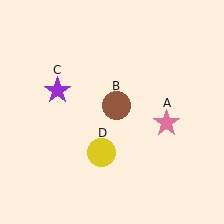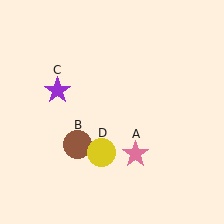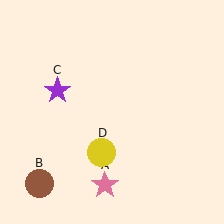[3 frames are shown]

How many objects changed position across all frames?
2 objects changed position: pink star (object A), brown circle (object B).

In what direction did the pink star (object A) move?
The pink star (object A) moved down and to the left.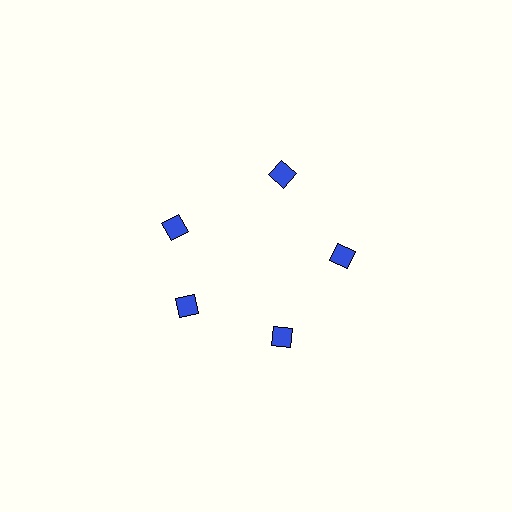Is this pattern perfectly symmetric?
No. The 5 blue squares are arranged in a ring, but one element near the 10 o'clock position is rotated out of alignment along the ring, breaking the 5-fold rotational symmetry.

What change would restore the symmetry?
The symmetry would be restored by rotating it back into even spacing with its neighbors so that all 5 squares sit at equal angles and equal distance from the center.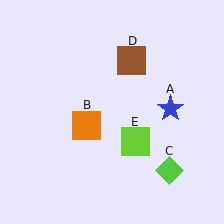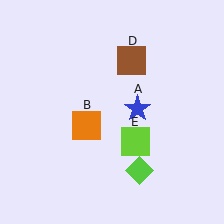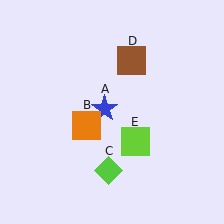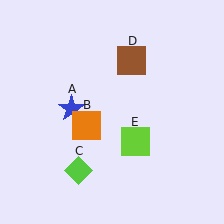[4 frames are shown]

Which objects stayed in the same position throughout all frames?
Orange square (object B) and brown square (object D) and lime square (object E) remained stationary.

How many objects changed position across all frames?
2 objects changed position: blue star (object A), lime diamond (object C).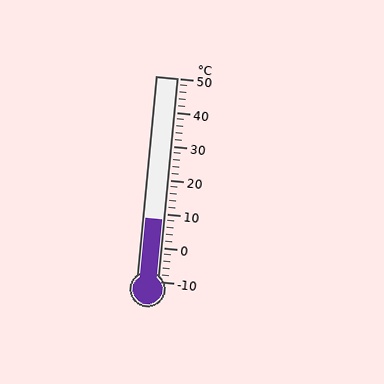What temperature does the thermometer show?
The thermometer shows approximately 8°C.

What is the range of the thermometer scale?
The thermometer scale ranges from -10°C to 50°C.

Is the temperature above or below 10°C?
The temperature is below 10°C.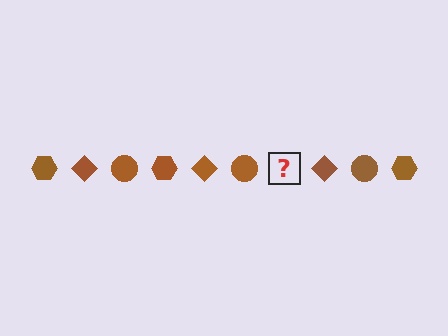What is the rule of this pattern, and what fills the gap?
The rule is that the pattern cycles through hexagon, diamond, circle shapes in brown. The gap should be filled with a brown hexagon.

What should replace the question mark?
The question mark should be replaced with a brown hexagon.